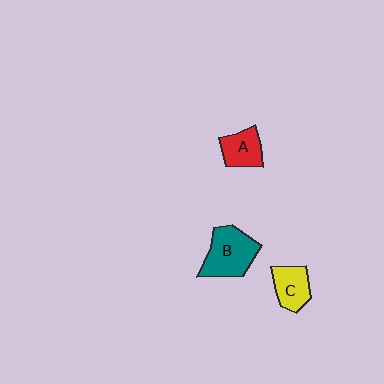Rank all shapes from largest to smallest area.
From largest to smallest: B (teal), C (yellow), A (red).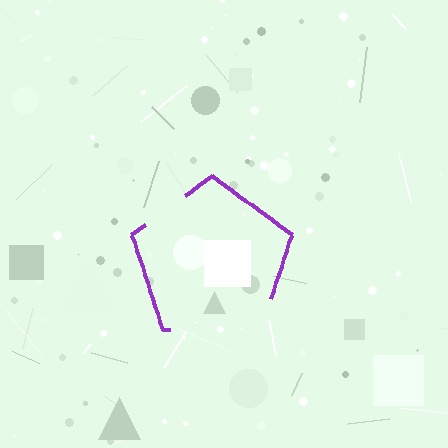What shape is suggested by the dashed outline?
The dashed outline suggests a pentagon.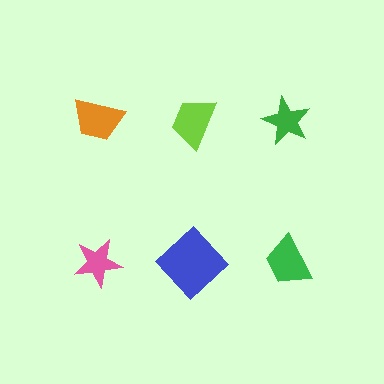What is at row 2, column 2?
A blue diamond.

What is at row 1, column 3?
A green star.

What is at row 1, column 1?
An orange trapezoid.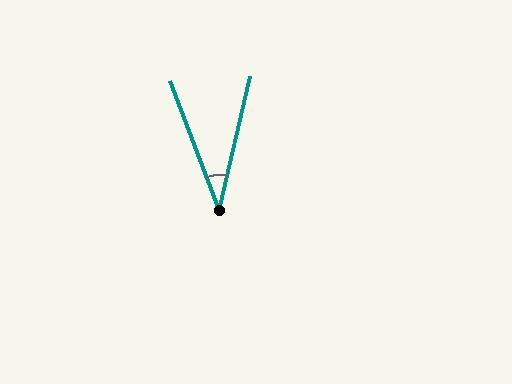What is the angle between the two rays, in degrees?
Approximately 34 degrees.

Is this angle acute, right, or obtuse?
It is acute.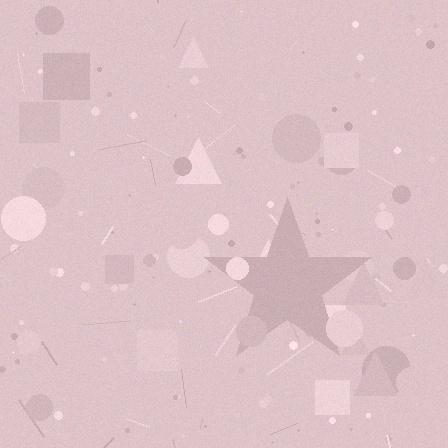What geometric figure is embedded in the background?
A star is embedded in the background.